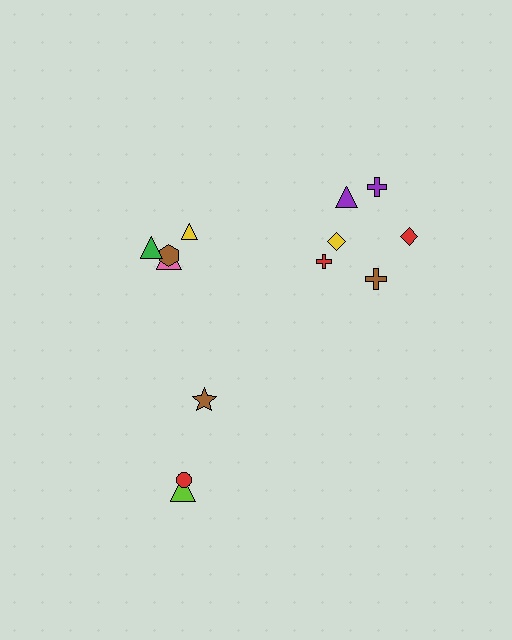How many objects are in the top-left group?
There are 4 objects.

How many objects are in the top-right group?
There are 6 objects.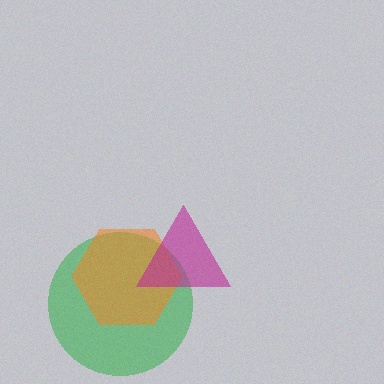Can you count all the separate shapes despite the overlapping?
Yes, there are 3 separate shapes.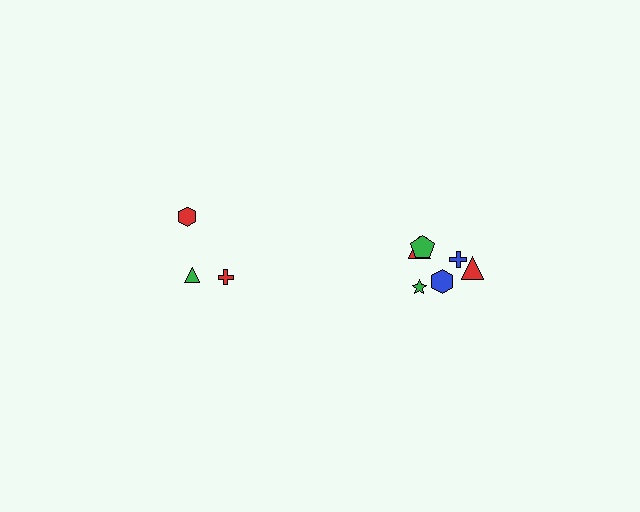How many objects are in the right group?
There are 7 objects.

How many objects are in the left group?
There are 3 objects.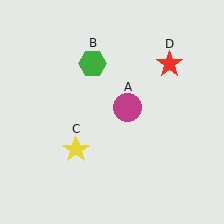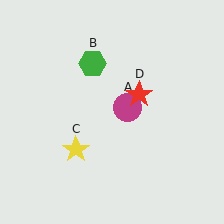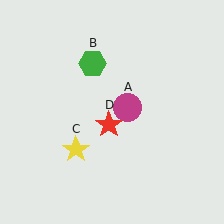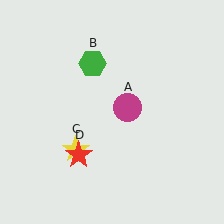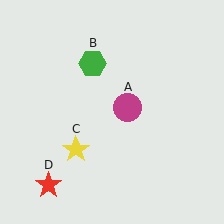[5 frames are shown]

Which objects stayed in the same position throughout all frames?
Magenta circle (object A) and green hexagon (object B) and yellow star (object C) remained stationary.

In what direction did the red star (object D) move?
The red star (object D) moved down and to the left.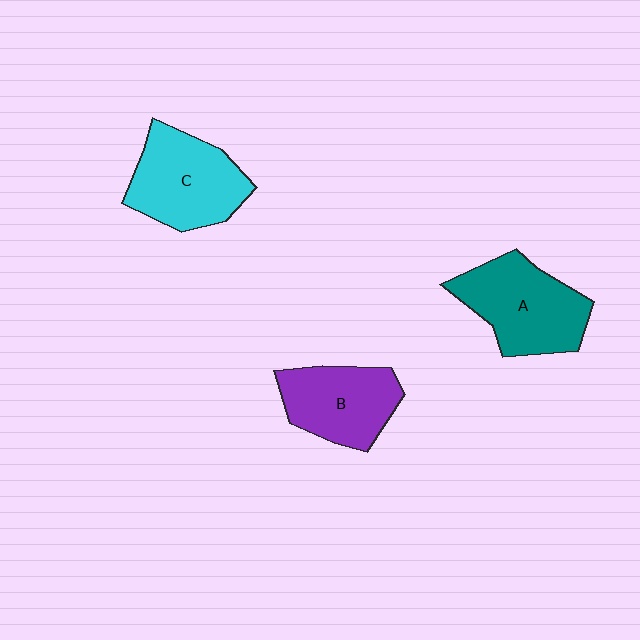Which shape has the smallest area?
Shape B (purple).